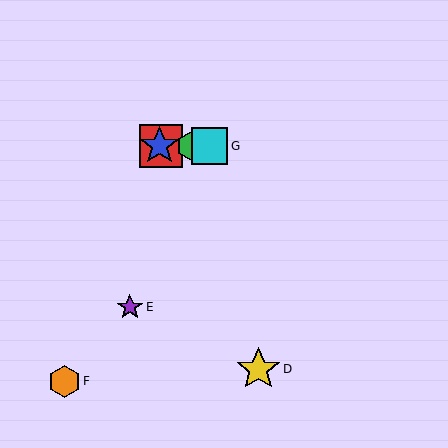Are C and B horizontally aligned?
Yes, both are at y≈146.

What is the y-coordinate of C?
Object C is at y≈146.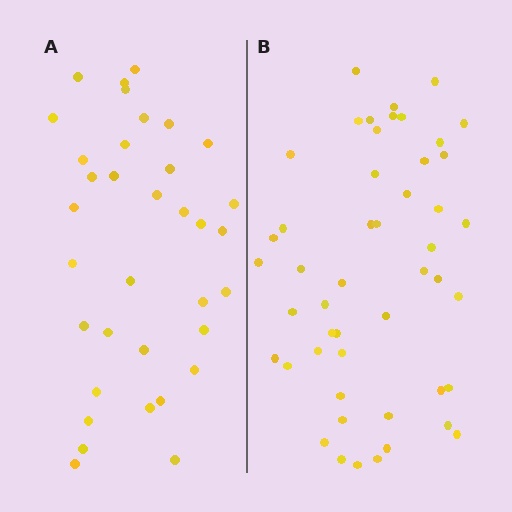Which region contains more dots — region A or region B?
Region B (the right region) has more dots.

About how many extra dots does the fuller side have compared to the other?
Region B has approximately 15 more dots than region A.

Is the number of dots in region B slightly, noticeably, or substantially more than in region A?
Region B has noticeably more, but not dramatically so. The ratio is roughly 1.4 to 1.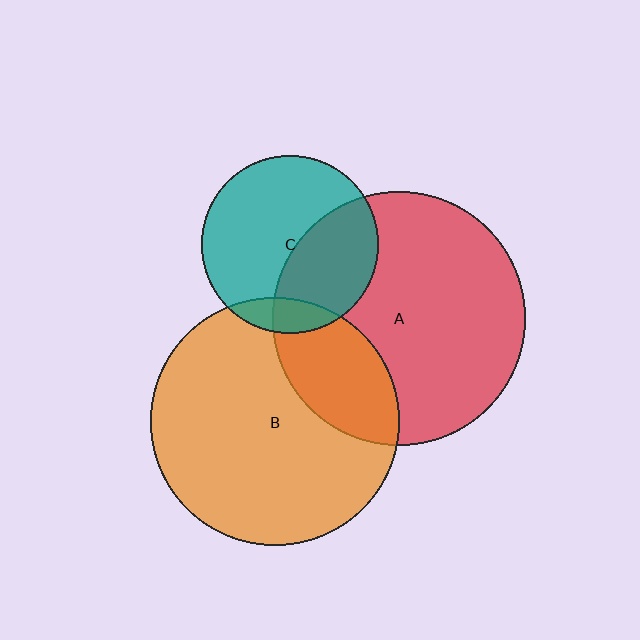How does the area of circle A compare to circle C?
Approximately 2.0 times.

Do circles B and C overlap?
Yes.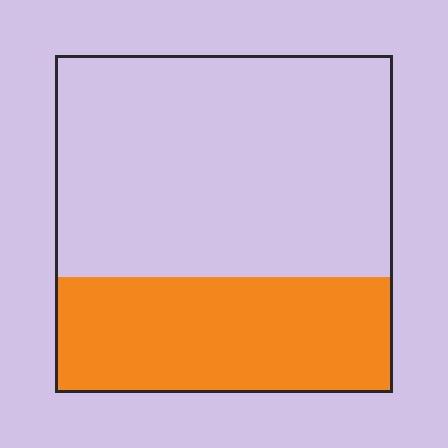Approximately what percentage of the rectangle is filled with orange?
Approximately 35%.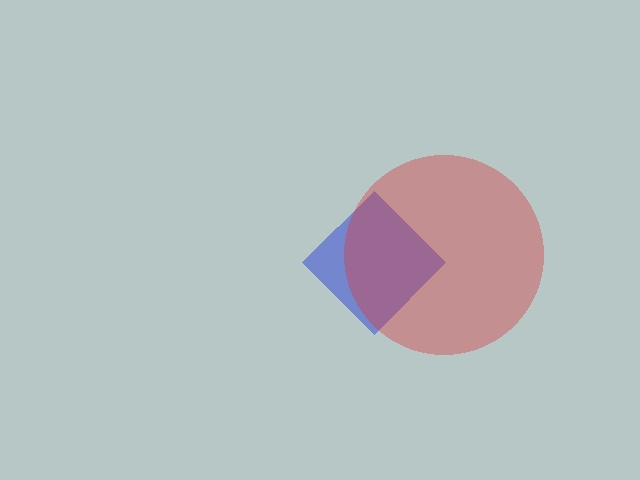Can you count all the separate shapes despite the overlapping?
Yes, there are 2 separate shapes.